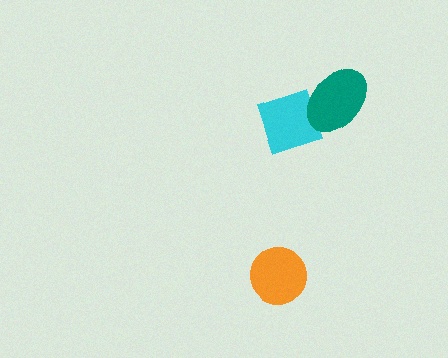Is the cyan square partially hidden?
Yes, it is partially covered by another shape.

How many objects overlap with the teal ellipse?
1 object overlaps with the teal ellipse.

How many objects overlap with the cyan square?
1 object overlaps with the cyan square.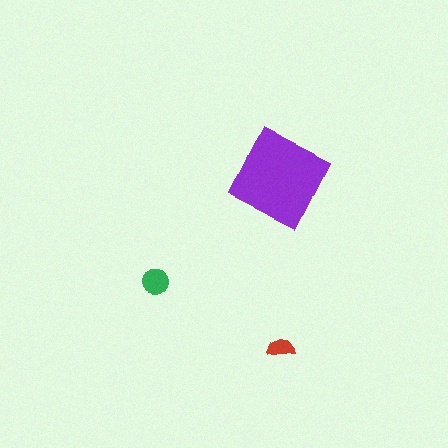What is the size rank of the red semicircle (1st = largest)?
3rd.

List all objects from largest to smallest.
The purple square, the green circle, the red semicircle.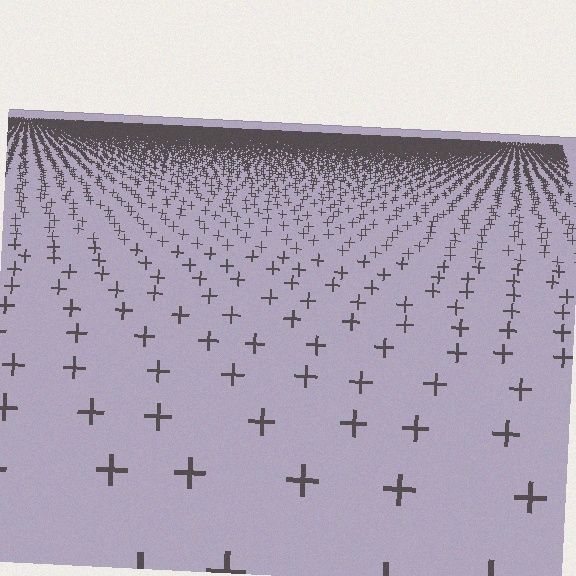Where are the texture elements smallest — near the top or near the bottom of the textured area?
Near the top.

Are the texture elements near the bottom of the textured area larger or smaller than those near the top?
Larger. Near the bottom, elements are closer to the viewer and appear at a bigger on-screen size.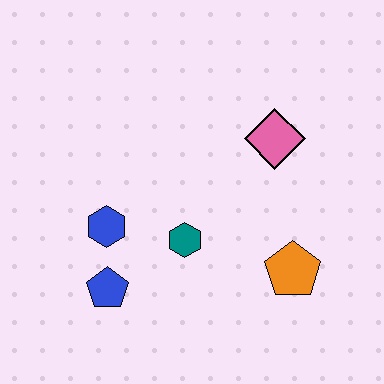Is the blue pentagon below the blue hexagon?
Yes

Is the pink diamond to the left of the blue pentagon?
No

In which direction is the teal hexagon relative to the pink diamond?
The teal hexagon is below the pink diamond.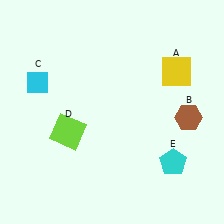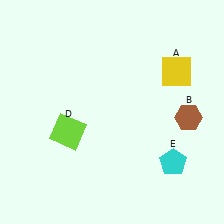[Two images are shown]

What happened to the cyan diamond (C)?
The cyan diamond (C) was removed in Image 2. It was in the top-left area of Image 1.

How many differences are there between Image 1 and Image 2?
There is 1 difference between the two images.